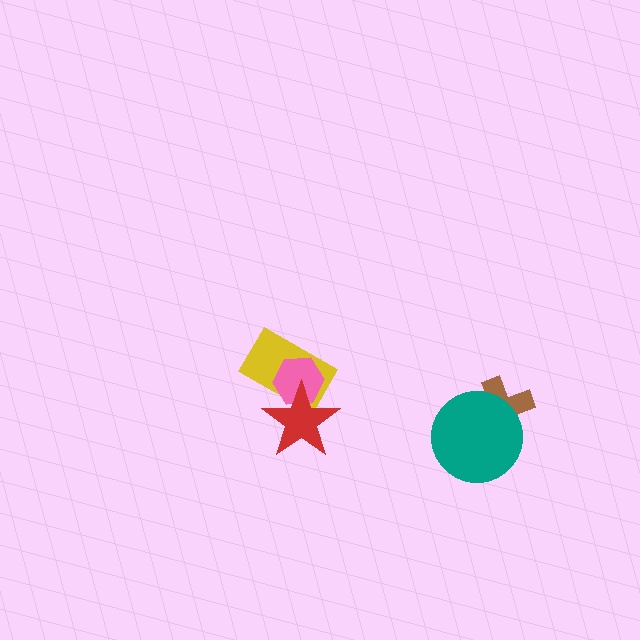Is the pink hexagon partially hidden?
Yes, it is partially covered by another shape.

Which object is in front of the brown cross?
The teal circle is in front of the brown cross.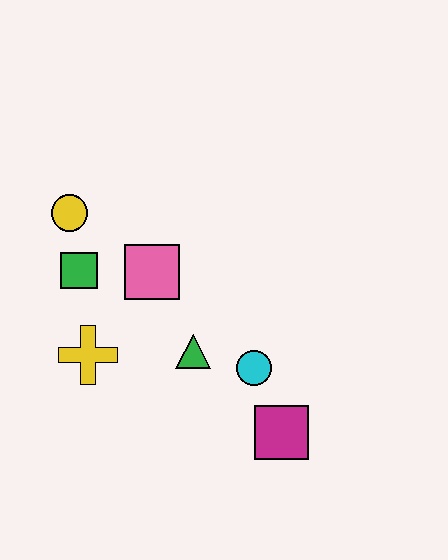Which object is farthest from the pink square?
The magenta square is farthest from the pink square.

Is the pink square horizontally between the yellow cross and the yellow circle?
No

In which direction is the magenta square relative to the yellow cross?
The magenta square is to the right of the yellow cross.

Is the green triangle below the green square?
Yes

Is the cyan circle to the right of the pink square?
Yes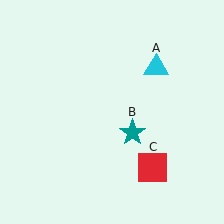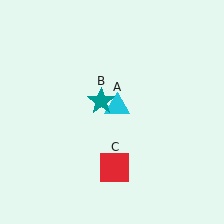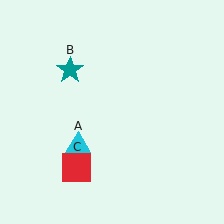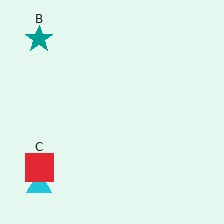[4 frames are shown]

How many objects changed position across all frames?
3 objects changed position: cyan triangle (object A), teal star (object B), red square (object C).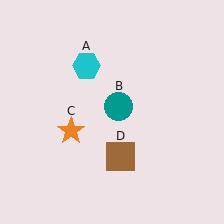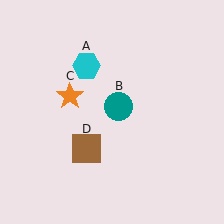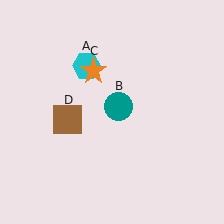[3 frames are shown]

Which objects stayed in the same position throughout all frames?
Cyan hexagon (object A) and teal circle (object B) remained stationary.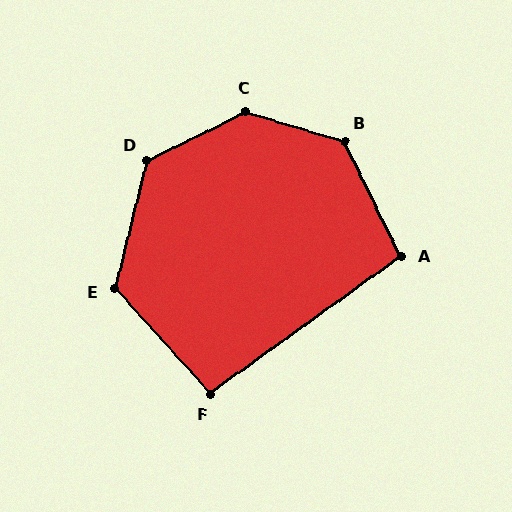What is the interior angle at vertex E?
Approximately 124 degrees (obtuse).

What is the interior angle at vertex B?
Approximately 133 degrees (obtuse).